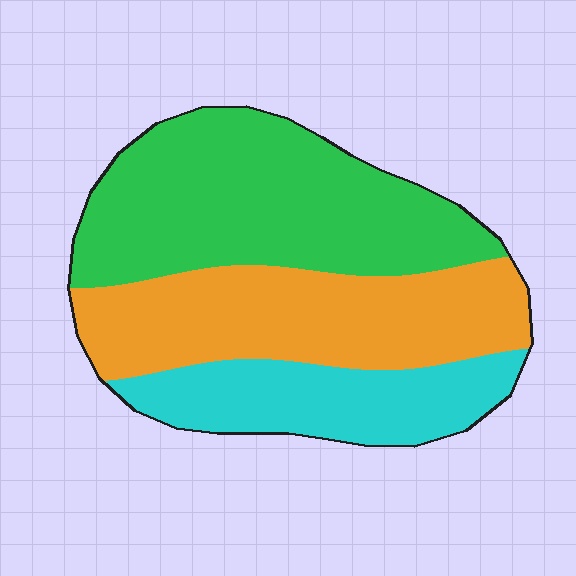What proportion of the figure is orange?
Orange covers 35% of the figure.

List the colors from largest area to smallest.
From largest to smallest: green, orange, cyan.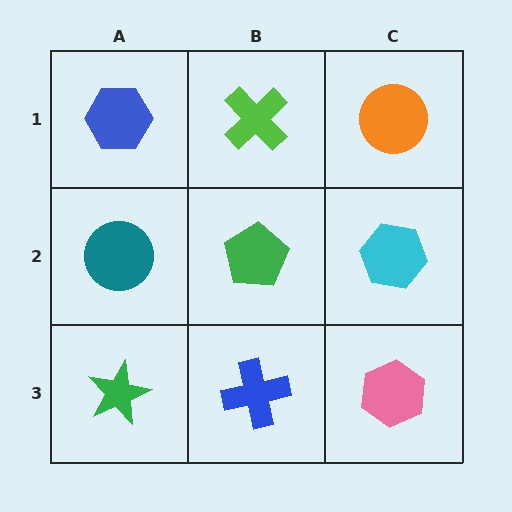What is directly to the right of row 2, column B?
A cyan hexagon.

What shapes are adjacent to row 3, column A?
A teal circle (row 2, column A), a blue cross (row 3, column B).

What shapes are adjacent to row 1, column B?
A green pentagon (row 2, column B), a blue hexagon (row 1, column A), an orange circle (row 1, column C).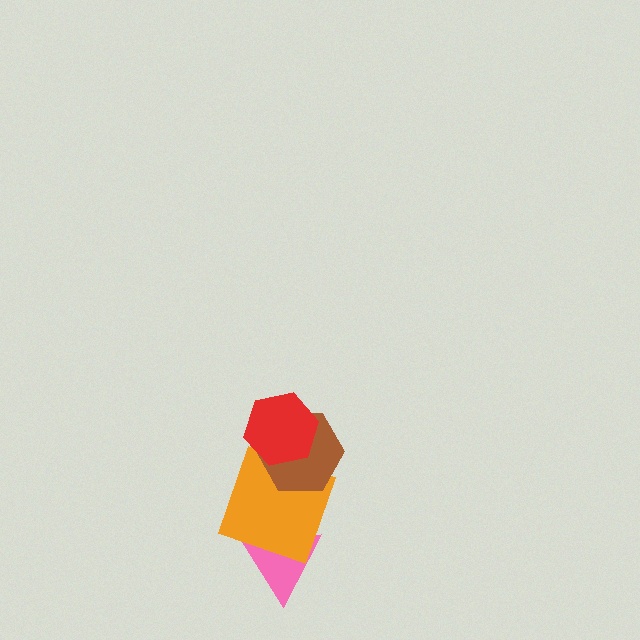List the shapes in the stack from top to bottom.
From top to bottom: the red hexagon, the brown hexagon, the orange square, the pink triangle.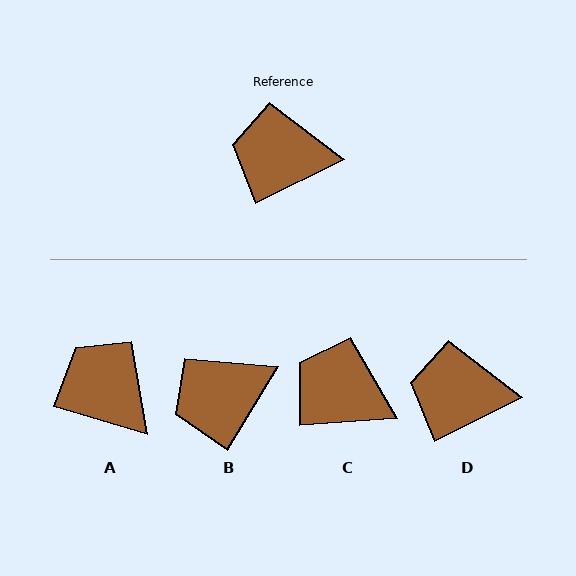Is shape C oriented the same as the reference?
No, it is off by about 22 degrees.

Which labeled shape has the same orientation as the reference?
D.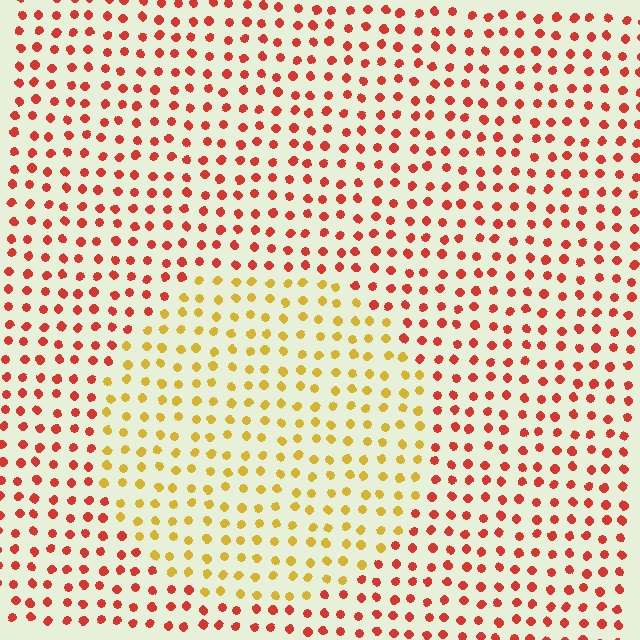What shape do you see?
I see a circle.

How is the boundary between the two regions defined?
The boundary is defined purely by a slight shift in hue (about 46 degrees). Spacing, size, and orientation are identical on both sides.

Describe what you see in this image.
The image is filled with small red elements in a uniform arrangement. A circle-shaped region is visible where the elements are tinted to a slightly different hue, forming a subtle color boundary.